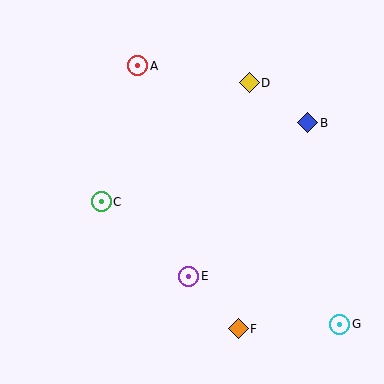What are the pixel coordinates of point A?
Point A is at (138, 66).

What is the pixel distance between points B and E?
The distance between B and E is 194 pixels.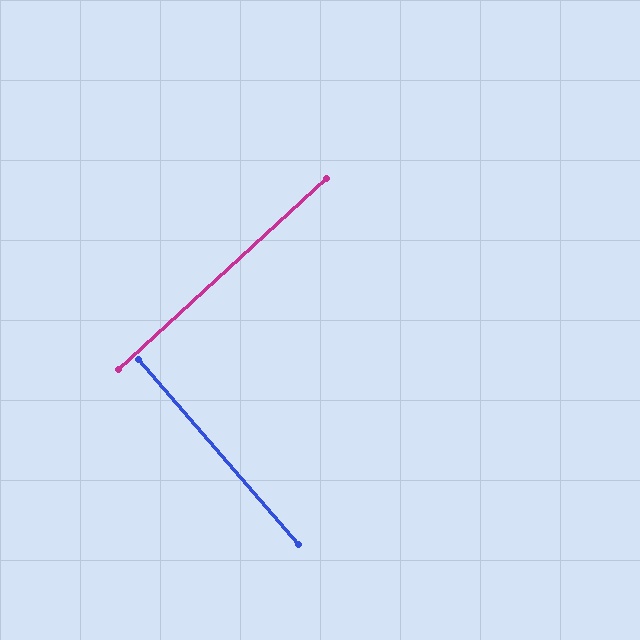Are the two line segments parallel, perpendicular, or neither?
Perpendicular — they meet at approximately 88°.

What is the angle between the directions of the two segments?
Approximately 88 degrees.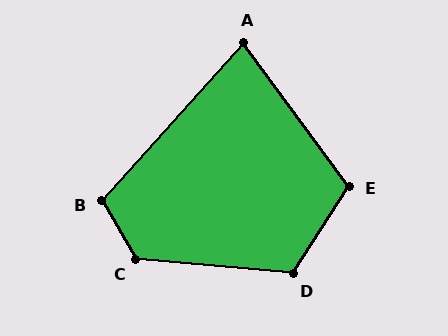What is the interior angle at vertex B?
Approximately 108 degrees (obtuse).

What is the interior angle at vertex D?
Approximately 117 degrees (obtuse).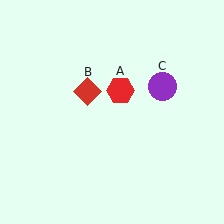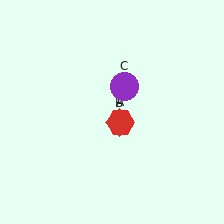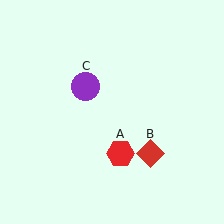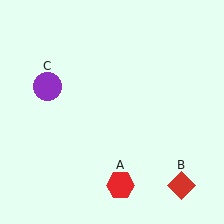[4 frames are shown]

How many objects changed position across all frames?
3 objects changed position: red hexagon (object A), red diamond (object B), purple circle (object C).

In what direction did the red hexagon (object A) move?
The red hexagon (object A) moved down.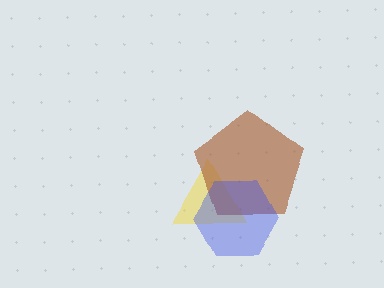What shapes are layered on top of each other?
The layered shapes are: a yellow triangle, a brown pentagon, a blue hexagon.